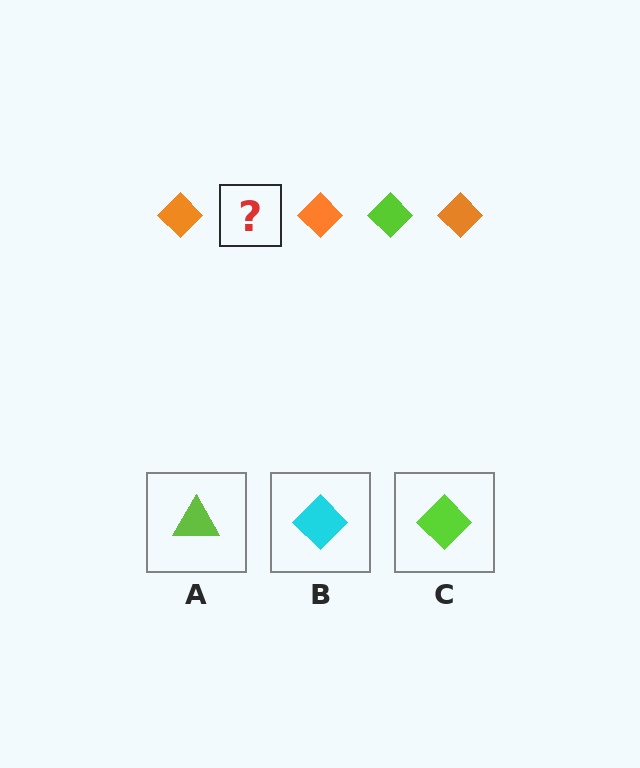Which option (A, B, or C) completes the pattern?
C.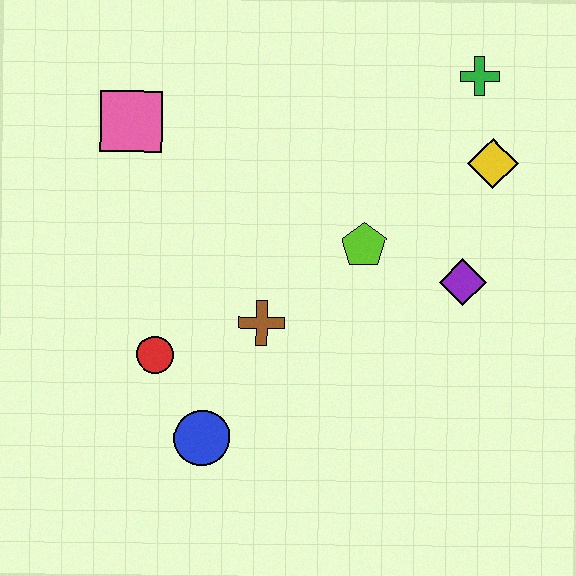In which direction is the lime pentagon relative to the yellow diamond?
The lime pentagon is to the left of the yellow diamond.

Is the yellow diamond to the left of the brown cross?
No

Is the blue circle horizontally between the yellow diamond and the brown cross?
No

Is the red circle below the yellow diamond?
Yes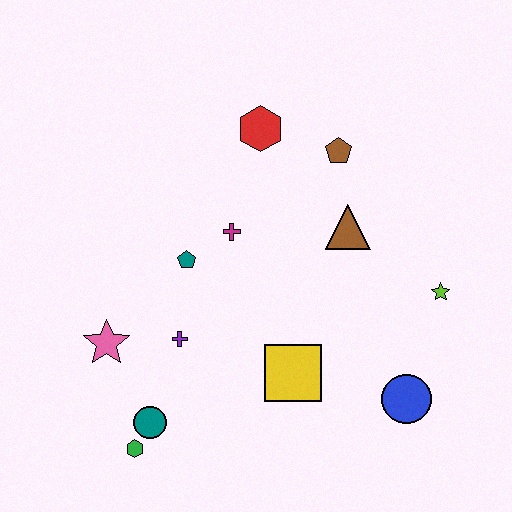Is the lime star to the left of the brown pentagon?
No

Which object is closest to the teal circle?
The green hexagon is closest to the teal circle.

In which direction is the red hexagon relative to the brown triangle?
The red hexagon is above the brown triangle.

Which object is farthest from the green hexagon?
The brown pentagon is farthest from the green hexagon.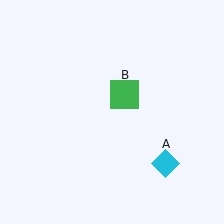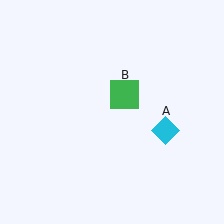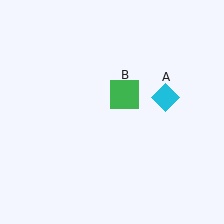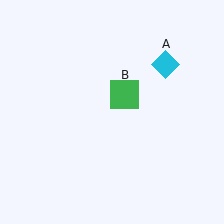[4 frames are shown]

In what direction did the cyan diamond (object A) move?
The cyan diamond (object A) moved up.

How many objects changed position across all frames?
1 object changed position: cyan diamond (object A).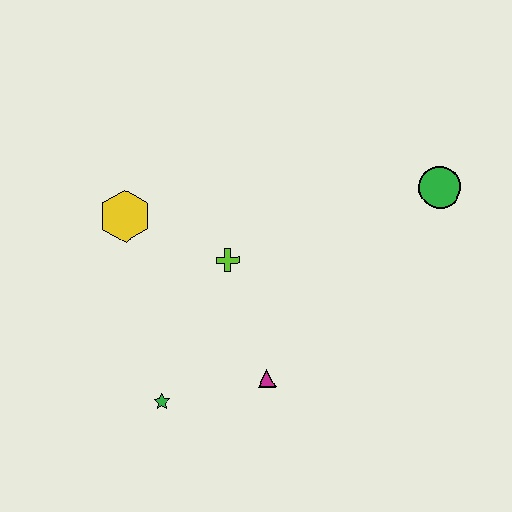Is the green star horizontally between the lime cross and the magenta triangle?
No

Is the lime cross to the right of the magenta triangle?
No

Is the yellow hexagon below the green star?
No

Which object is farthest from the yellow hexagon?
The green circle is farthest from the yellow hexagon.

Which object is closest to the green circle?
The lime cross is closest to the green circle.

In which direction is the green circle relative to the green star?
The green circle is to the right of the green star.